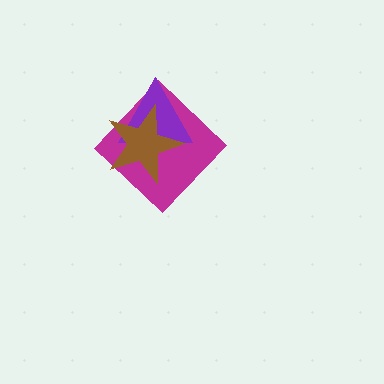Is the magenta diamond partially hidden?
Yes, it is partially covered by another shape.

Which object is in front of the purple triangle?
The brown star is in front of the purple triangle.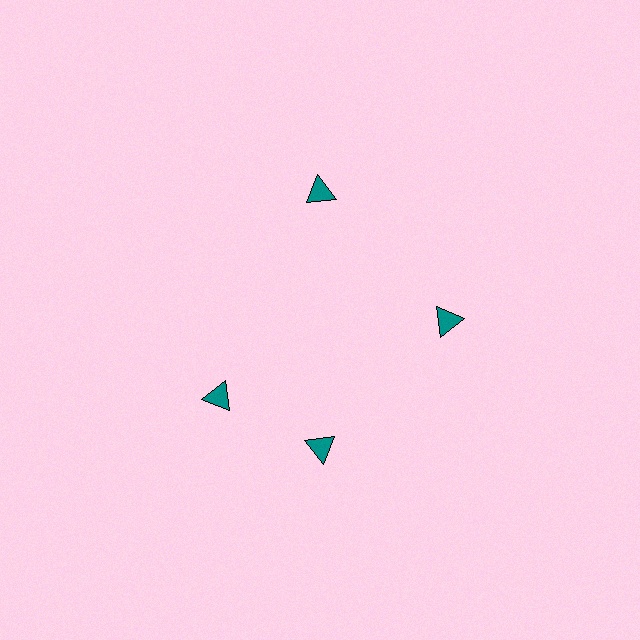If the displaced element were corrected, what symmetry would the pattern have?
It would have 4-fold rotational symmetry — the pattern would map onto itself every 90 degrees.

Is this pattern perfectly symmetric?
No. The 4 teal triangles are arranged in a ring, but one element near the 9 o'clock position is rotated out of alignment along the ring, breaking the 4-fold rotational symmetry.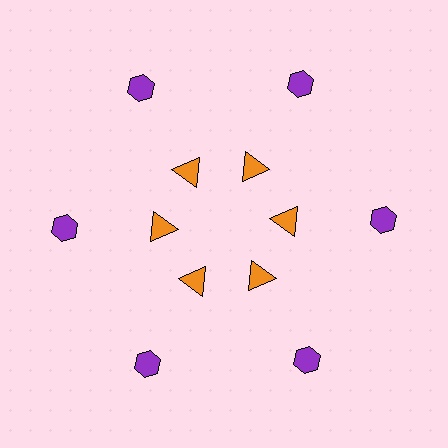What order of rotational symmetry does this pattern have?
This pattern has 6-fold rotational symmetry.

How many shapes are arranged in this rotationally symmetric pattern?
There are 12 shapes, arranged in 6 groups of 2.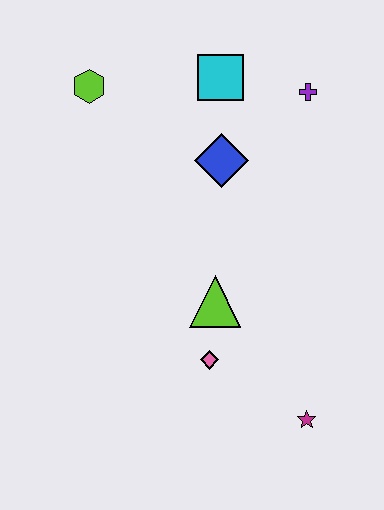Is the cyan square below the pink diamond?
No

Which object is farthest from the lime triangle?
The lime hexagon is farthest from the lime triangle.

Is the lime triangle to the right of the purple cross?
No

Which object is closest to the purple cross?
The cyan square is closest to the purple cross.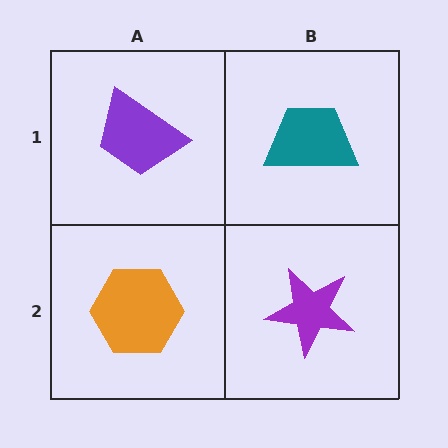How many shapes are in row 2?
2 shapes.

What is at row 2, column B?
A purple star.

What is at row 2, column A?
An orange hexagon.